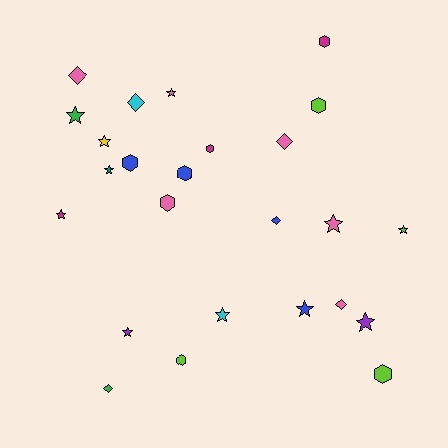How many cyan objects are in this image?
There are 2 cyan objects.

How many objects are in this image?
There are 25 objects.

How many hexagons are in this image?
There are 8 hexagons.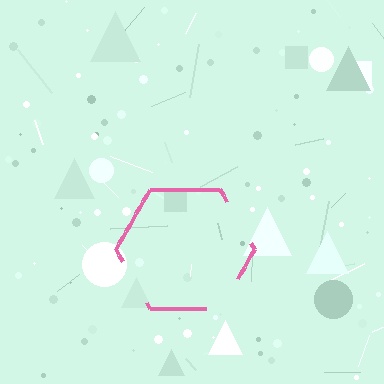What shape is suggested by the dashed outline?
The dashed outline suggests a hexagon.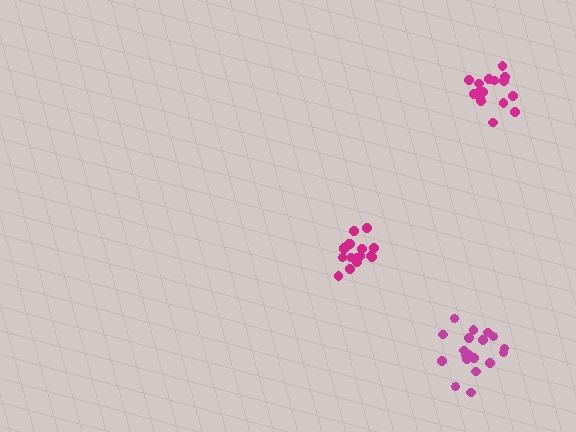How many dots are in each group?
Group 1: 21 dots, Group 2: 17 dots, Group 3: 18 dots (56 total).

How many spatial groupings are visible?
There are 3 spatial groupings.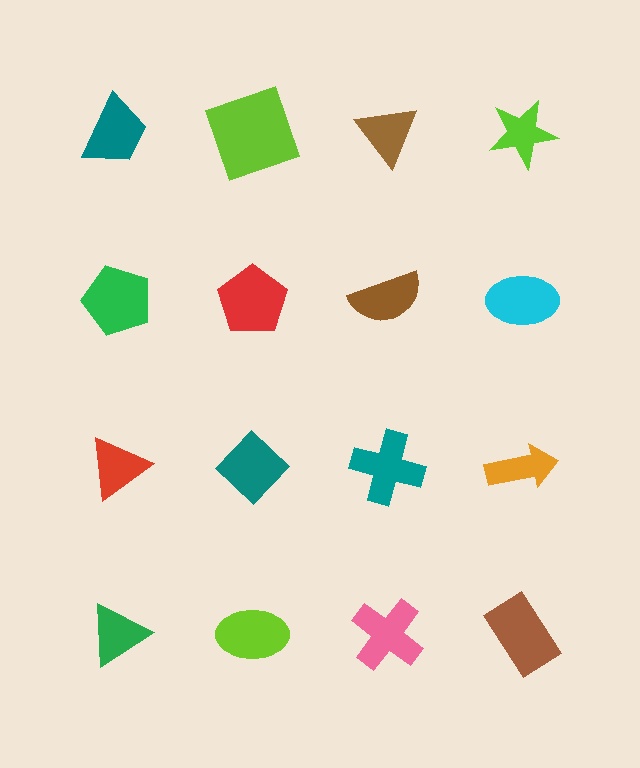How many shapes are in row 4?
4 shapes.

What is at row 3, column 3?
A teal cross.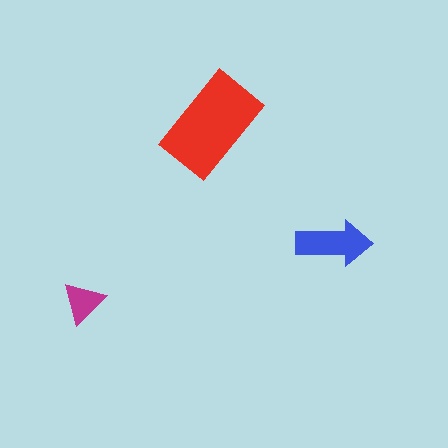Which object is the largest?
The red rectangle.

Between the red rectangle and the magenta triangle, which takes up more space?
The red rectangle.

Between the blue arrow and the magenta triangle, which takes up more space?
The blue arrow.